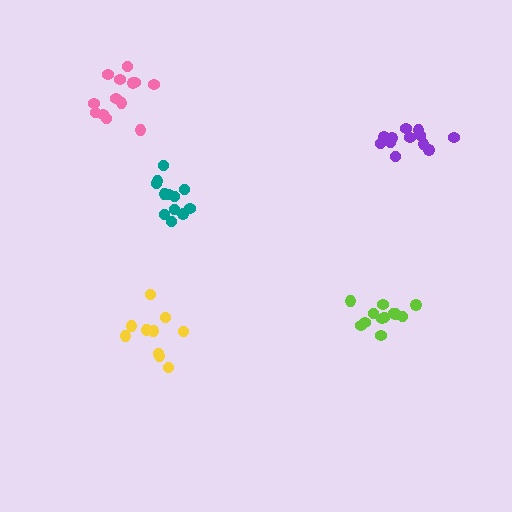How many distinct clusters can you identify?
There are 5 distinct clusters.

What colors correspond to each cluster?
The clusters are colored: teal, pink, lime, yellow, purple.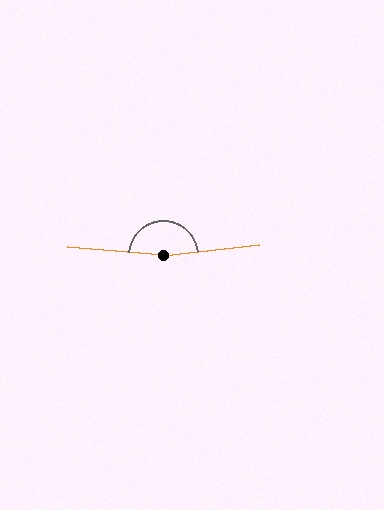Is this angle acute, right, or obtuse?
It is obtuse.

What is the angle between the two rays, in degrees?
Approximately 168 degrees.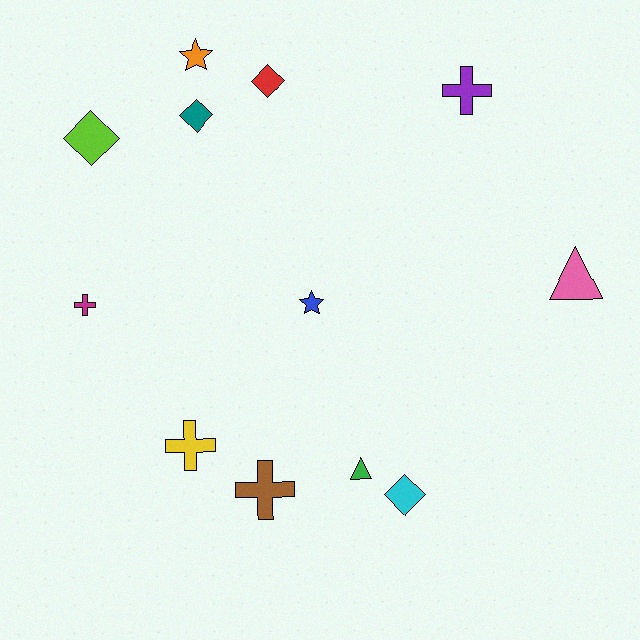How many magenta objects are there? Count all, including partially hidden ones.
There is 1 magenta object.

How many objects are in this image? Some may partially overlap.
There are 12 objects.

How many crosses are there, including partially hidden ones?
There are 4 crosses.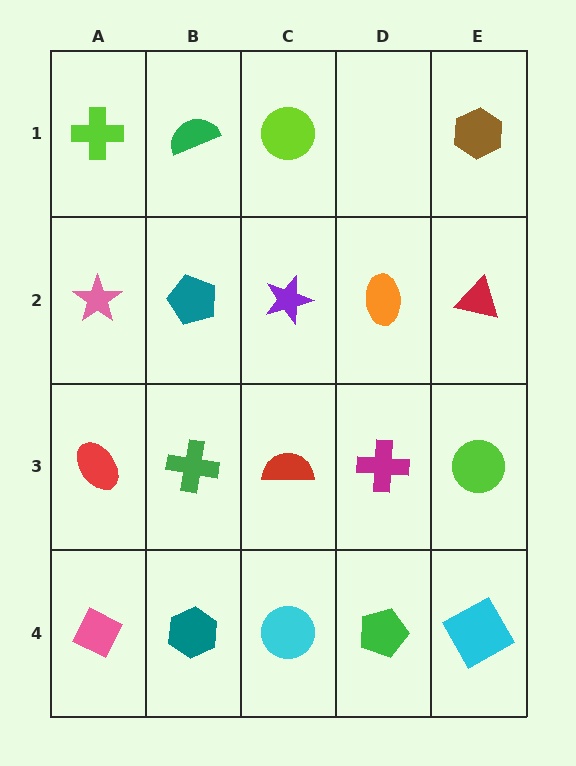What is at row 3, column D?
A magenta cross.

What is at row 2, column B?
A teal pentagon.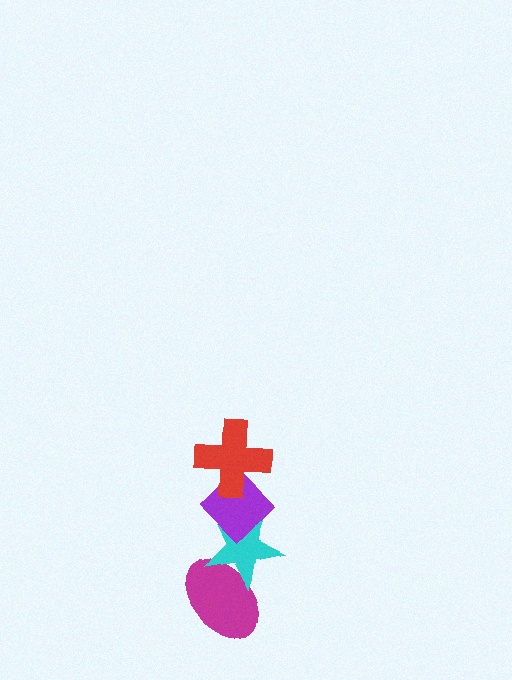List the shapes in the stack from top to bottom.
From top to bottom: the red cross, the purple diamond, the cyan star, the magenta ellipse.